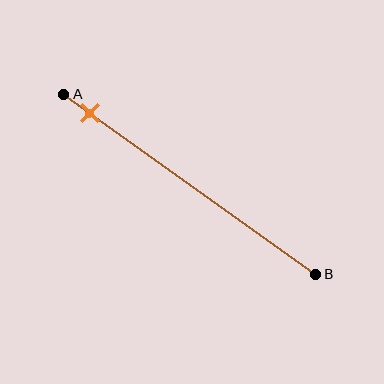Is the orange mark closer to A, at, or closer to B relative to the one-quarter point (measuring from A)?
The orange mark is closer to point A than the one-quarter point of segment AB.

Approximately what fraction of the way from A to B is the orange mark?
The orange mark is approximately 10% of the way from A to B.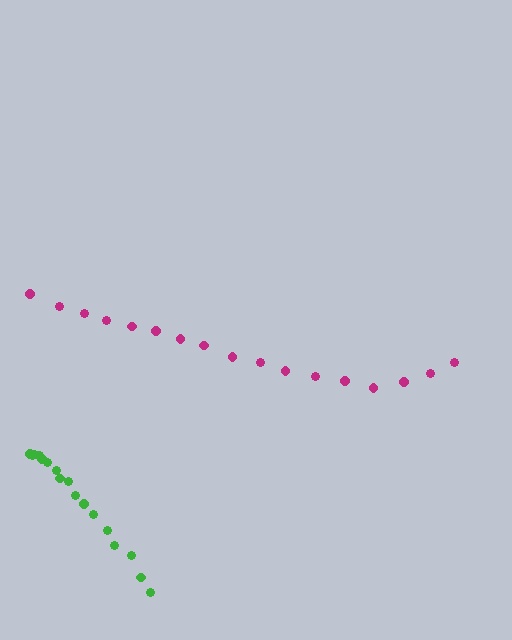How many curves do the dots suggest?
There are 2 distinct paths.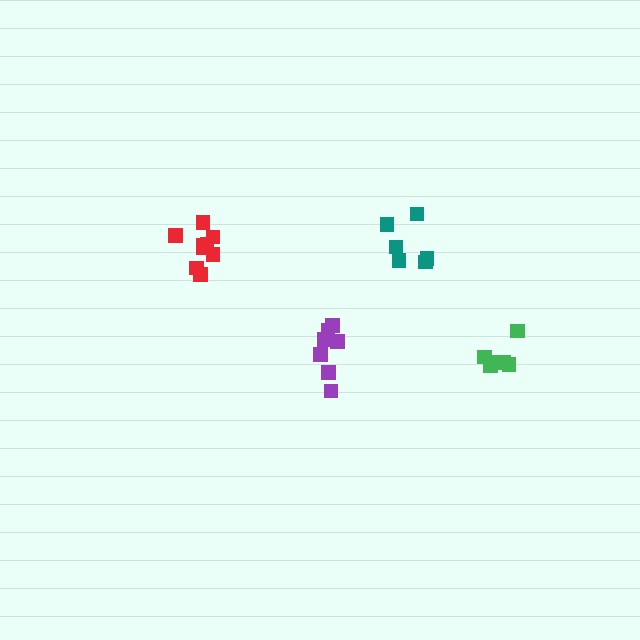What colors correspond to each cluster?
The clusters are colored: red, green, purple, teal.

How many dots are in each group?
Group 1: 9 dots, Group 2: 6 dots, Group 3: 7 dots, Group 4: 6 dots (28 total).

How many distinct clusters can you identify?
There are 4 distinct clusters.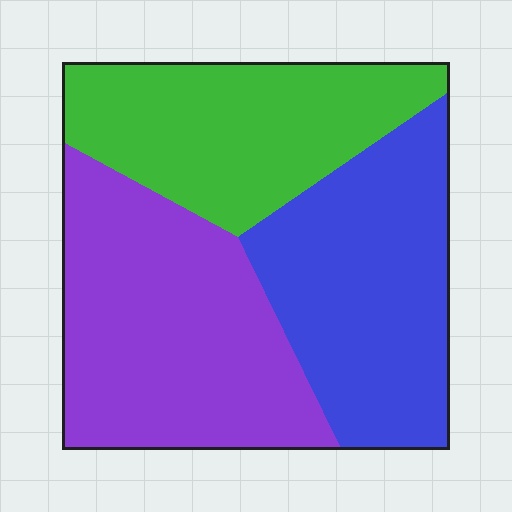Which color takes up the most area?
Purple, at roughly 40%.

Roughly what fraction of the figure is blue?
Blue takes up between a sixth and a third of the figure.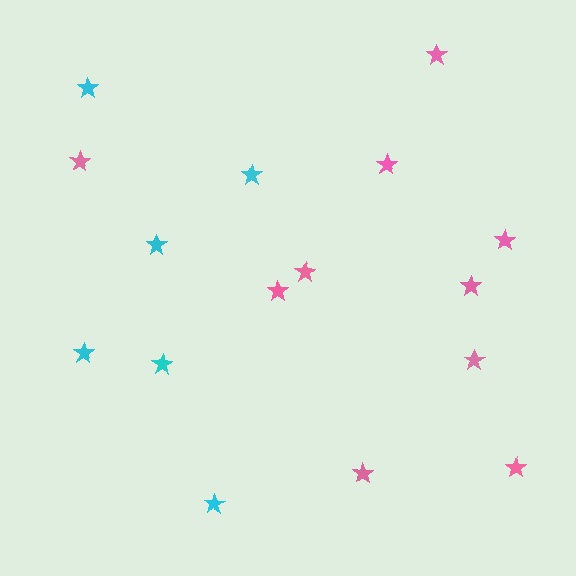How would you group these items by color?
There are 2 groups: one group of pink stars (10) and one group of cyan stars (6).